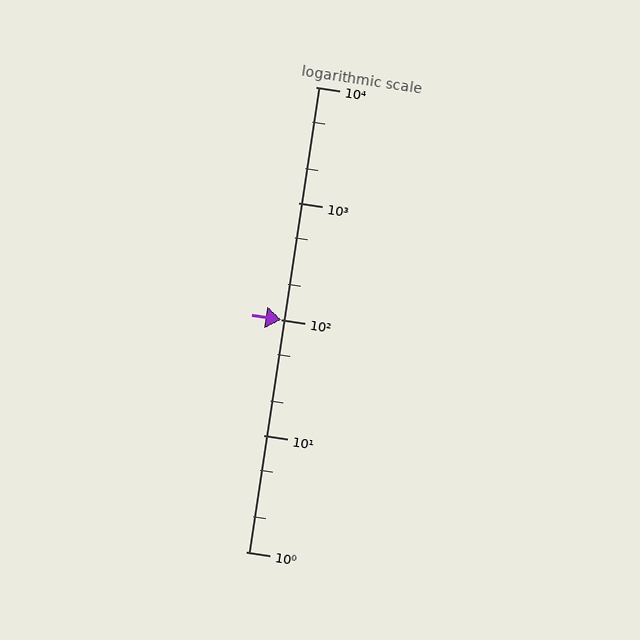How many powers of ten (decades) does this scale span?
The scale spans 4 decades, from 1 to 10000.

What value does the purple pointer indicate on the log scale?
The pointer indicates approximately 100.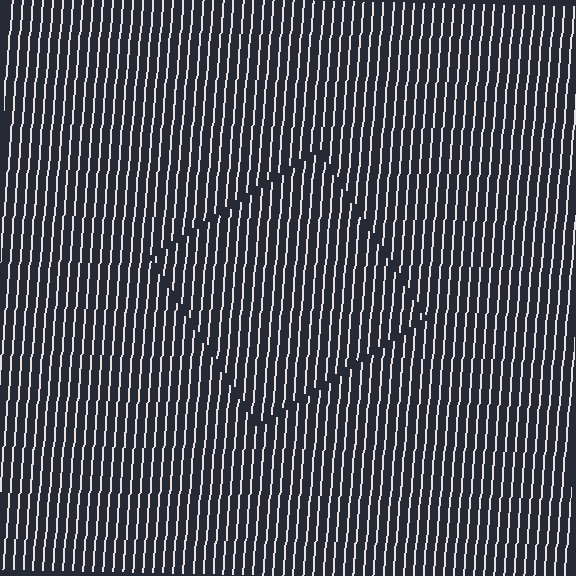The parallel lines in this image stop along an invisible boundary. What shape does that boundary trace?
An illusory square. The interior of the shape contains the same grating, shifted by half a period — the contour is defined by the phase discontinuity where line-ends from the inner and outer gratings abut.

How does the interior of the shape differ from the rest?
The interior of the shape contains the same grating, shifted by half a period — the contour is defined by the phase discontinuity where line-ends from the inner and outer gratings abut.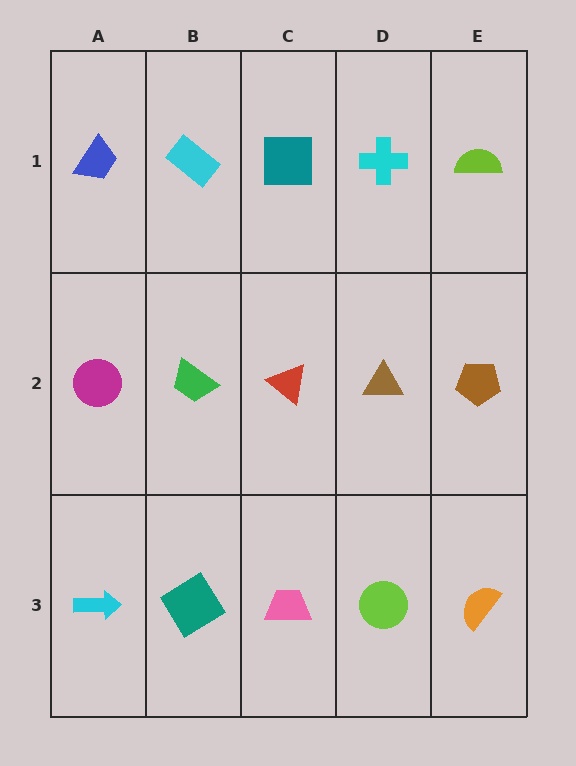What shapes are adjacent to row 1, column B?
A green trapezoid (row 2, column B), a blue trapezoid (row 1, column A), a teal square (row 1, column C).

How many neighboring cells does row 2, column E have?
3.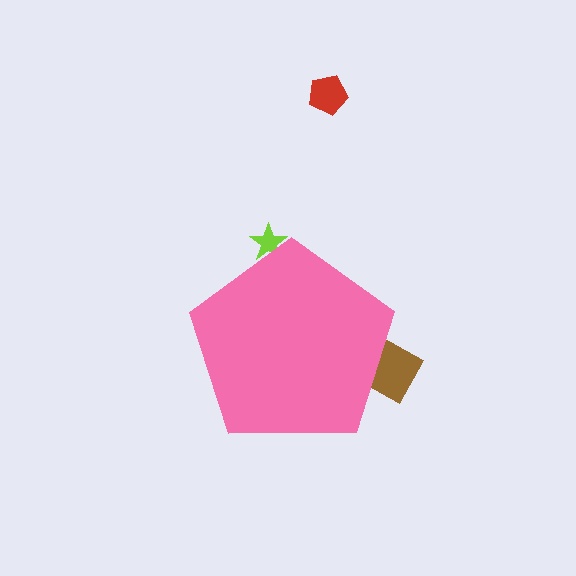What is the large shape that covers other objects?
A pink pentagon.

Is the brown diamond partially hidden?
Yes, the brown diamond is partially hidden behind the pink pentagon.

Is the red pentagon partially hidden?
No, the red pentagon is fully visible.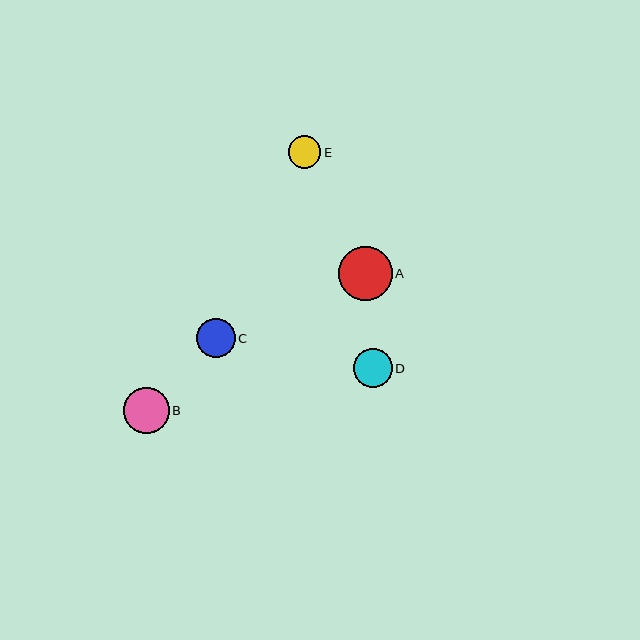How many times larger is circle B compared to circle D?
Circle B is approximately 1.2 times the size of circle D.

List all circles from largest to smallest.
From largest to smallest: A, B, C, D, E.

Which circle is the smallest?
Circle E is the smallest with a size of approximately 32 pixels.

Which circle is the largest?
Circle A is the largest with a size of approximately 54 pixels.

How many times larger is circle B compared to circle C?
Circle B is approximately 1.2 times the size of circle C.